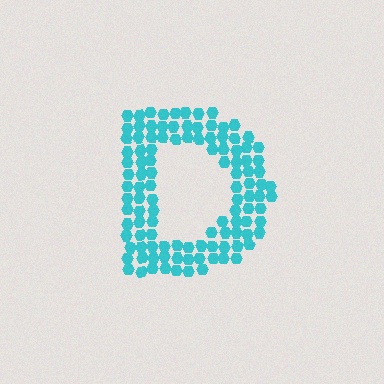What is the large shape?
The large shape is the letter D.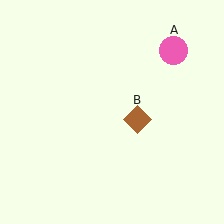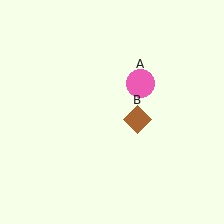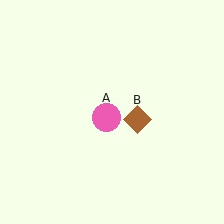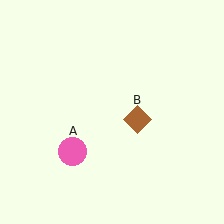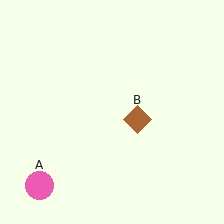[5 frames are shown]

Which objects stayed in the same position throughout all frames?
Brown diamond (object B) remained stationary.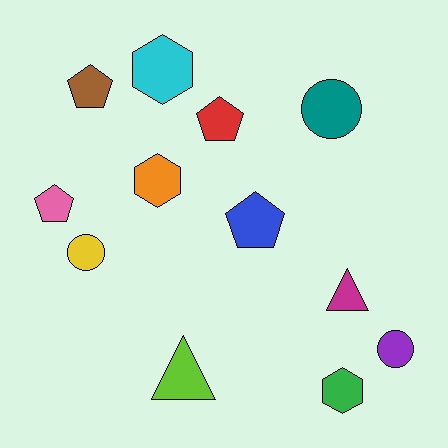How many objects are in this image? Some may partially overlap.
There are 12 objects.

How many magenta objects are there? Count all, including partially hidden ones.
There is 1 magenta object.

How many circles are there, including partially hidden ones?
There are 3 circles.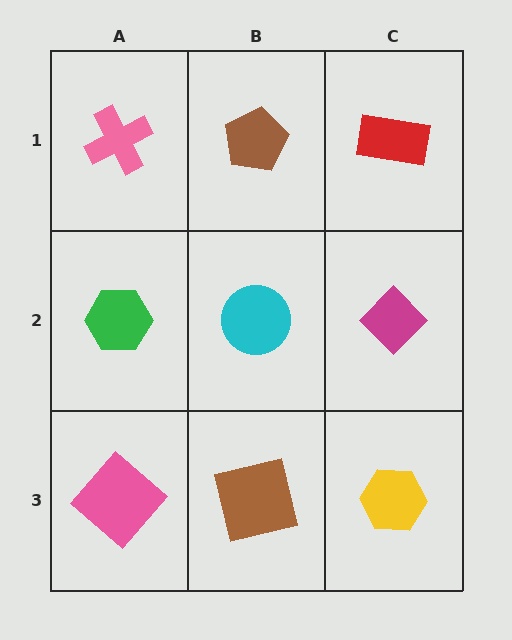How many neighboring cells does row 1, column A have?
2.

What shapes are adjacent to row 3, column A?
A green hexagon (row 2, column A), a brown square (row 3, column B).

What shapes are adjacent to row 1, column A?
A green hexagon (row 2, column A), a brown pentagon (row 1, column B).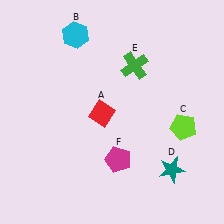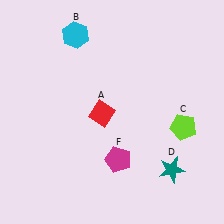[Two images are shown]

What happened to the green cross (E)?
The green cross (E) was removed in Image 2. It was in the top-right area of Image 1.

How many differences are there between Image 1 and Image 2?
There is 1 difference between the two images.